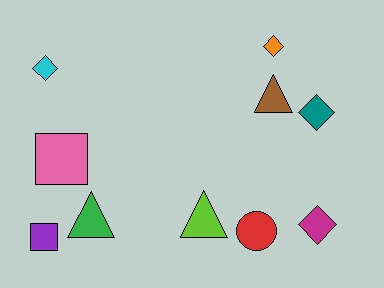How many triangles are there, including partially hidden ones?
There are 3 triangles.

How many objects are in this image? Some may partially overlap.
There are 10 objects.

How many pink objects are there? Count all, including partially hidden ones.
There is 1 pink object.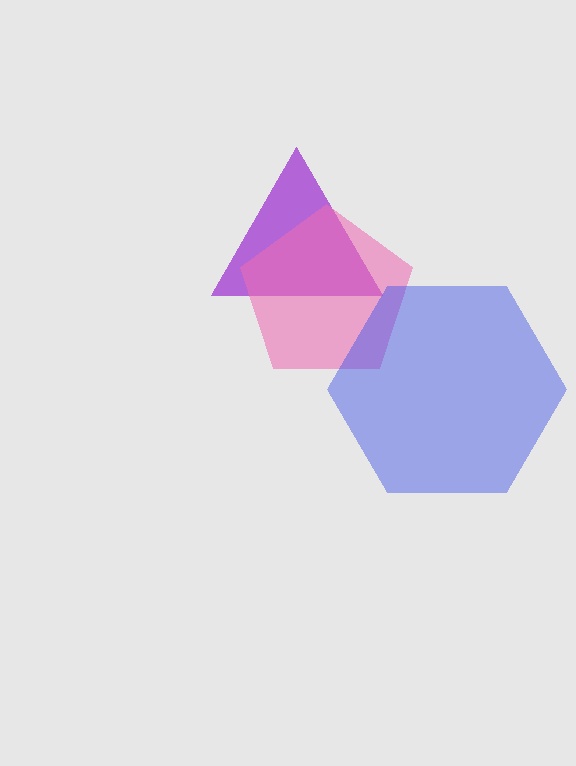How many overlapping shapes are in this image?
There are 3 overlapping shapes in the image.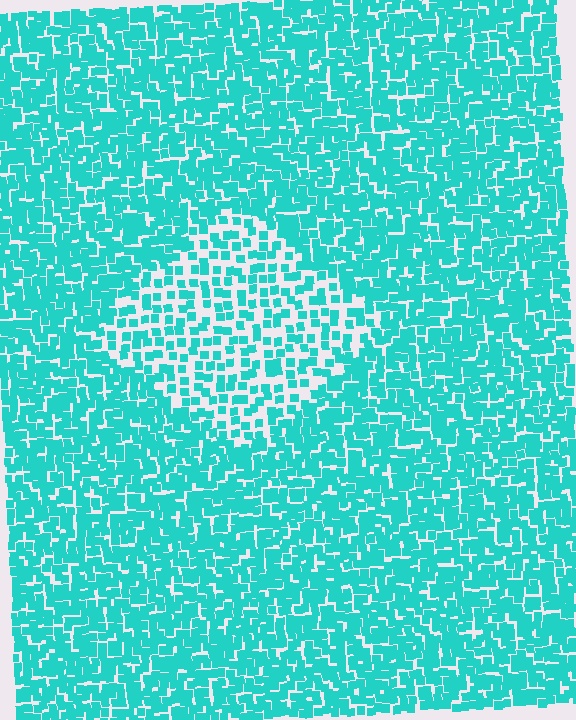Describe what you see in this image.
The image contains small cyan elements arranged at two different densities. A diamond-shaped region is visible where the elements are less densely packed than the surrounding area.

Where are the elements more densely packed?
The elements are more densely packed outside the diamond boundary.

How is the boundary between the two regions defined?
The boundary is defined by a change in element density (approximately 1.9x ratio). All elements are the same color, size, and shape.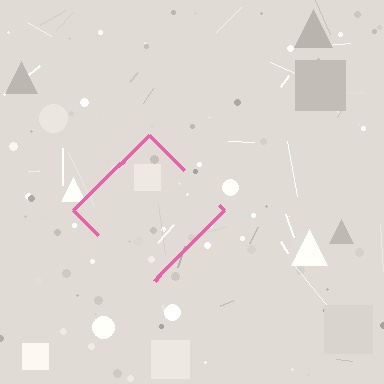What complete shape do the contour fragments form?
The contour fragments form a diamond.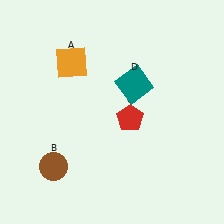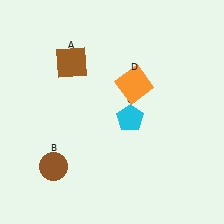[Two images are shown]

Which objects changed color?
A changed from orange to brown. C changed from red to cyan. D changed from teal to orange.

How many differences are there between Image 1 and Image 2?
There are 3 differences between the two images.